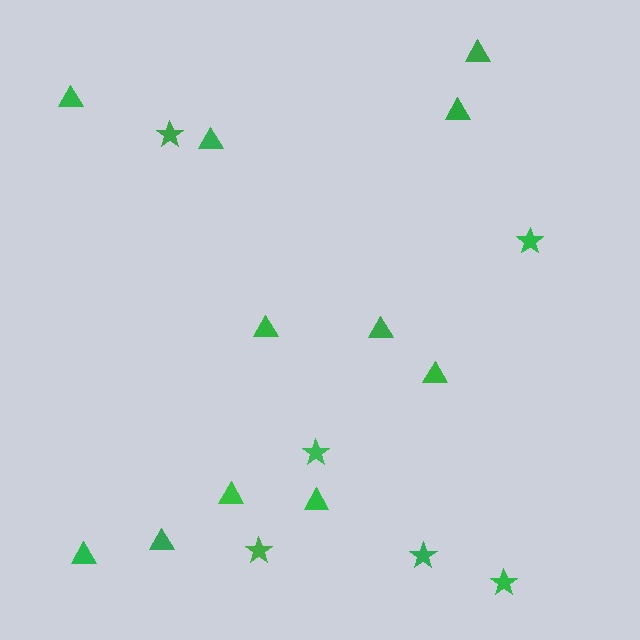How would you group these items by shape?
There are 2 groups: one group of stars (6) and one group of triangles (11).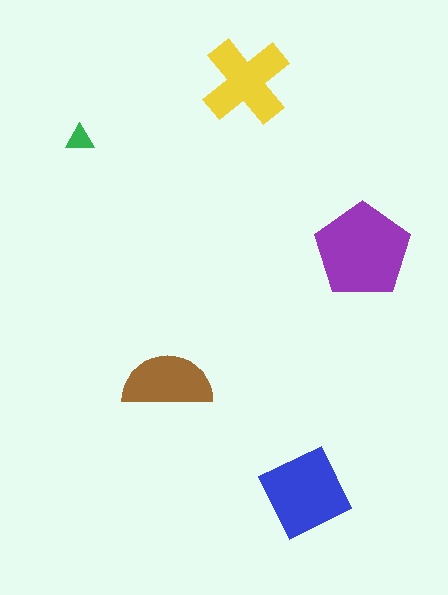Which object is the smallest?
The green triangle.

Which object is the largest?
The purple pentagon.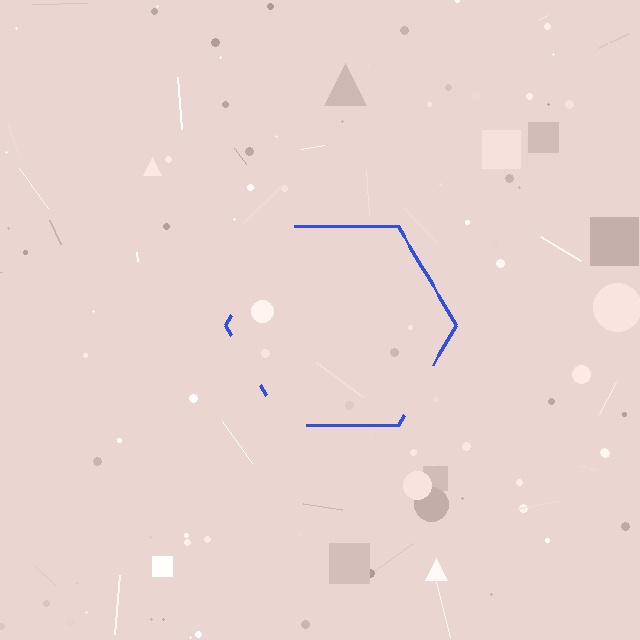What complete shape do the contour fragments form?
The contour fragments form a hexagon.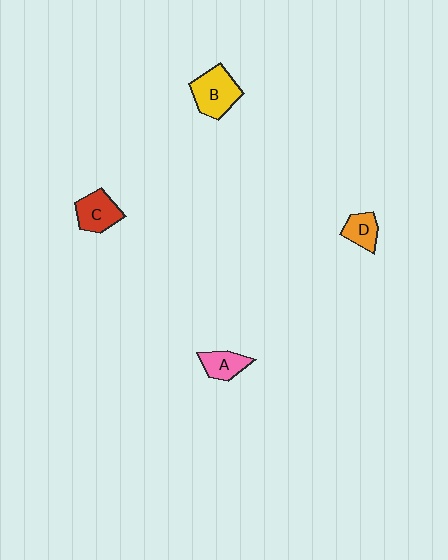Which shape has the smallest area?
Shape D (orange).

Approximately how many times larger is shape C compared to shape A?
Approximately 1.3 times.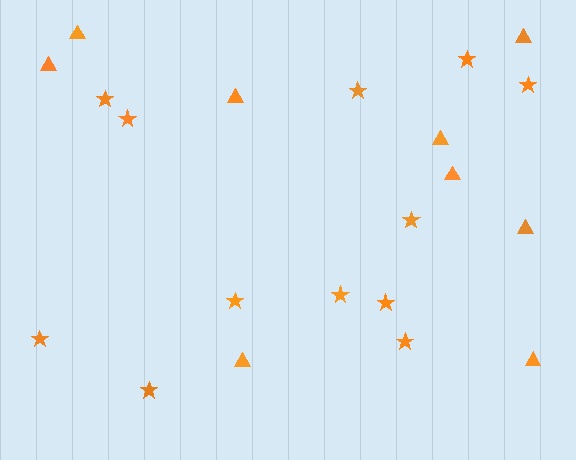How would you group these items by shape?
There are 2 groups: one group of stars (12) and one group of triangles (9).